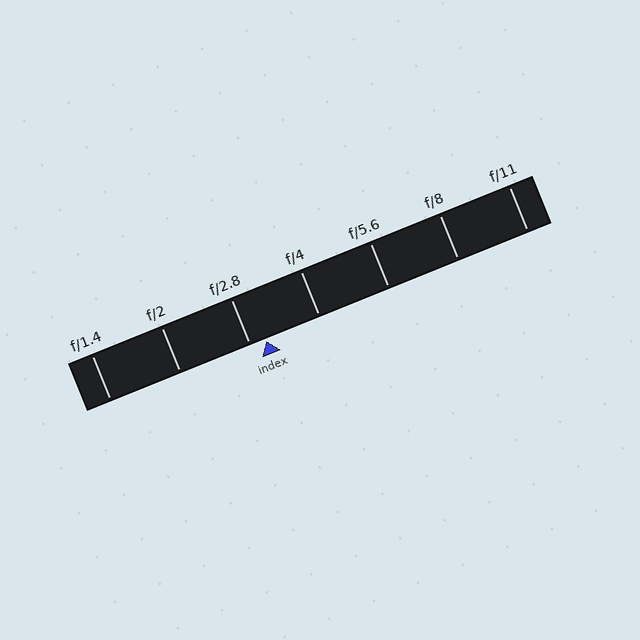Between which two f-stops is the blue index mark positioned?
The index mark is between f/2.8 and f/4.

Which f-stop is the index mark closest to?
The index mark is closest to f/2.8.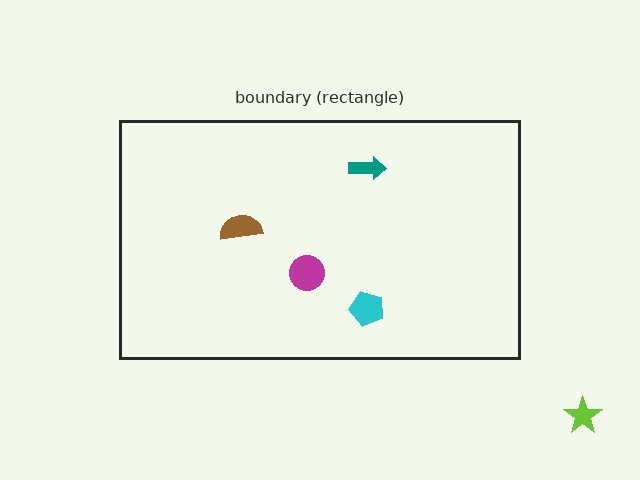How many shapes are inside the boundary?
4 inside, 1 outside.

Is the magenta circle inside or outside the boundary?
Inside.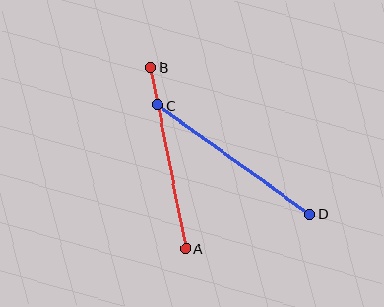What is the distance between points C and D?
The distance is approximately 188 pixels.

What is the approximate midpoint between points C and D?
The midpoint is at approximately (234, 160) pixels.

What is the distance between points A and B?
The distance is approximately 184 pixels.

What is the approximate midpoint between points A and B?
The midpoint is at approximately (168, 158) pixels.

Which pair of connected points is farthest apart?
Points C and D are farthest apart.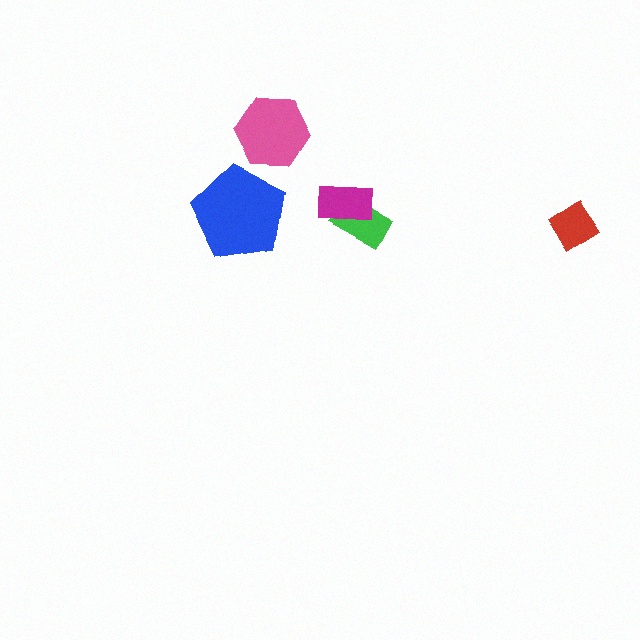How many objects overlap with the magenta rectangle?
1 object overlaps with the magenta rectangle.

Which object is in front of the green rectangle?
The magenta rectangle is in front of the green rectangle.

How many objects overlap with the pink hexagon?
0 objects overlap with the pink hexagon.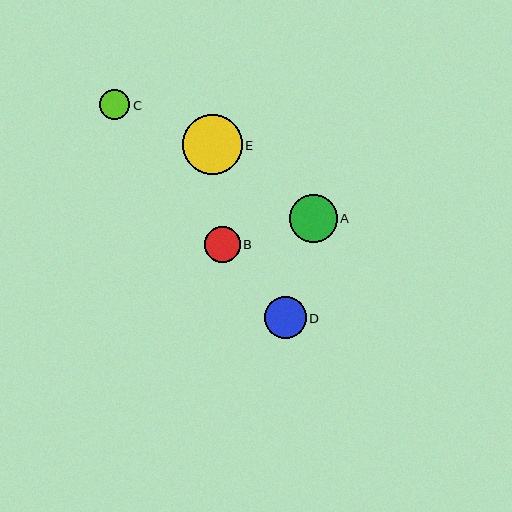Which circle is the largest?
Circle E is the largest with a size of approximately 60 pixels.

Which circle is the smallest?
Circle C is the smallest with a size of approximately 30 pixels.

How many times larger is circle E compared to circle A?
Circle E is approximately 1.3 times the size of circle A.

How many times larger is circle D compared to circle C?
Circle D is approximately 1.4 times the size of circle C.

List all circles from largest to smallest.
From largest to smallest: E, A, D, B, C.